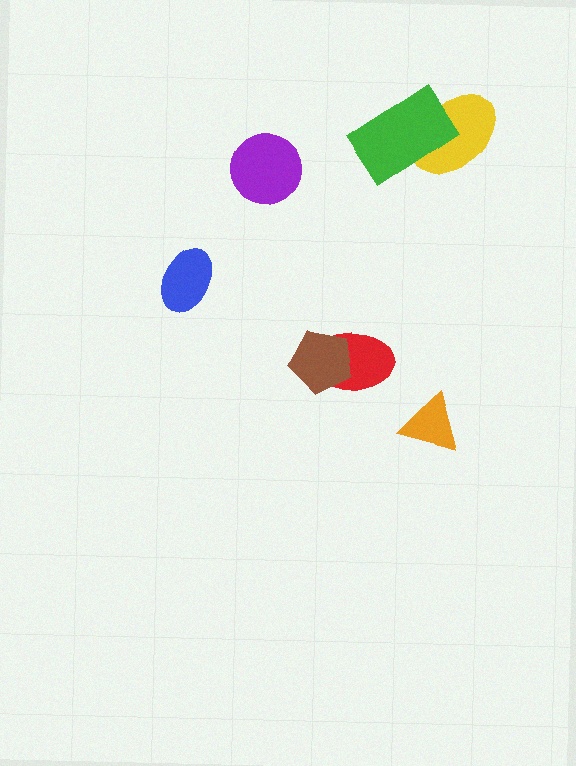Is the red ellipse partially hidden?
Yes, it is partially covered by another shape.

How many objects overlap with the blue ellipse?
0 objects overlap with the blue ellipse.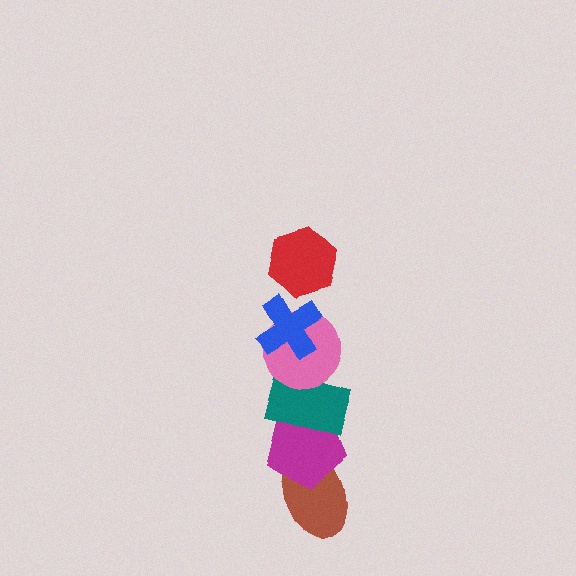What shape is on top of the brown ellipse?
The magenta pentagon is on top of the brown ellipse.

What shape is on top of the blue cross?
The red hexagon is on top of the blue cross.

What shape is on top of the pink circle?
The blue cross is on top of the pink circle.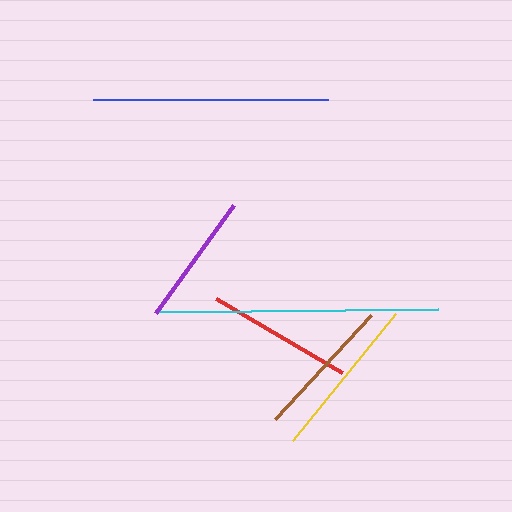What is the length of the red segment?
The red segment is approximately 146 pixels long.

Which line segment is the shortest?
The purple line is the shortest at approximately 133 pixels.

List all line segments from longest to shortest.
From longest to shortest: cyan, blue, yellow, red, brown, purple.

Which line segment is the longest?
The cyan line is the longest at approximately 280 pixels.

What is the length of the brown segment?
The brown segment is approximately 142 pixels long.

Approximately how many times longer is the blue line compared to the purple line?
The blue line is approximately 1.8 times the length of the purple line.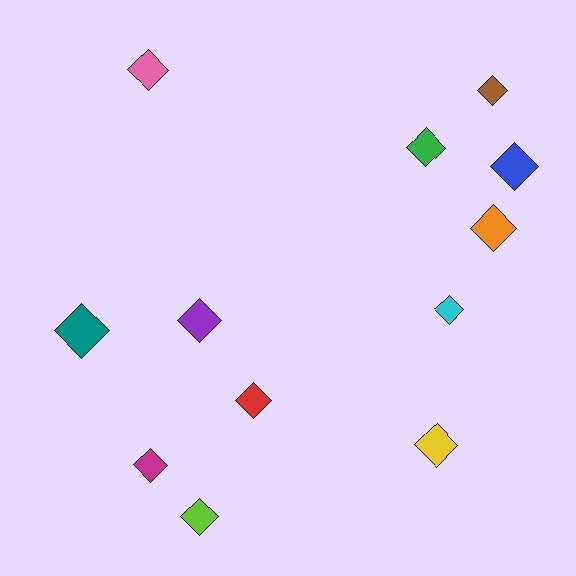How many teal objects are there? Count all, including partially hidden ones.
There is 1 teal object.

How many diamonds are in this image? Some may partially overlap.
There are 12 diamonds.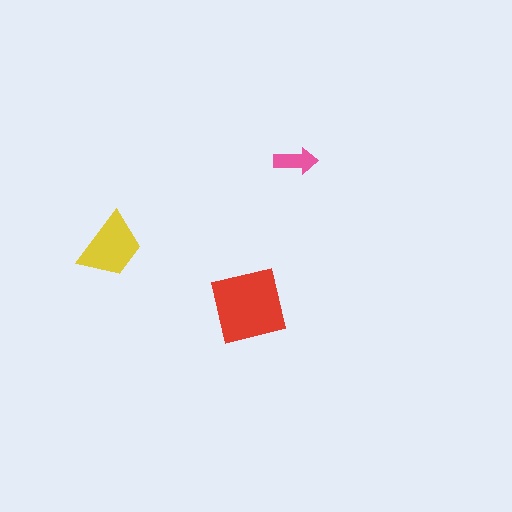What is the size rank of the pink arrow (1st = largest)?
3rd.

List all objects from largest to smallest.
The red square, the yellow trapezoid, the pink arrow.